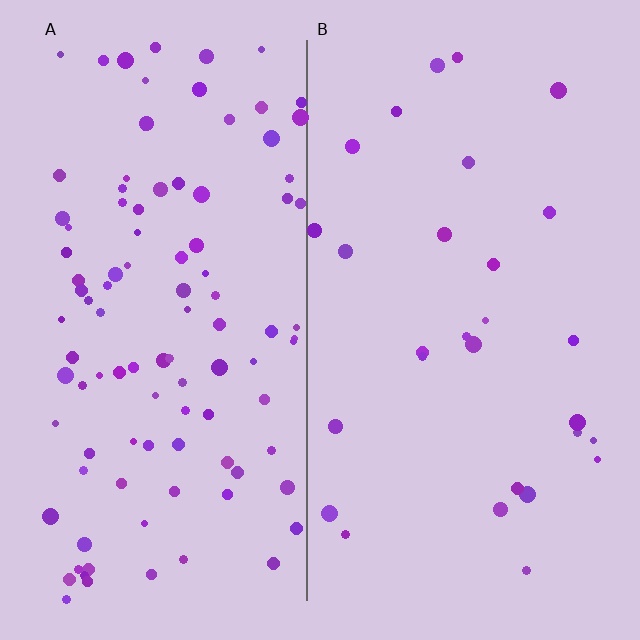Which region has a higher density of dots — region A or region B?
A (the left).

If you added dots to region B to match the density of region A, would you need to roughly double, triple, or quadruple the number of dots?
Approximately quadruple.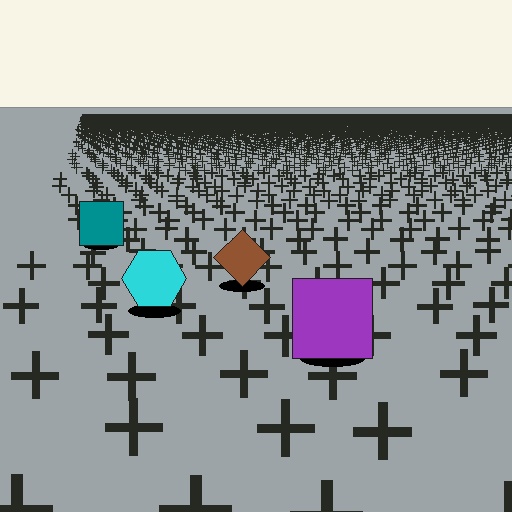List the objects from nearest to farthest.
From nearest to farthest: the purple square, the cyan hexagon, the brown diamond, the teal square.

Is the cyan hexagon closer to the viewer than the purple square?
No. The purple square is closer — you can tell from the texture gradient: the ground texture is coarser near it.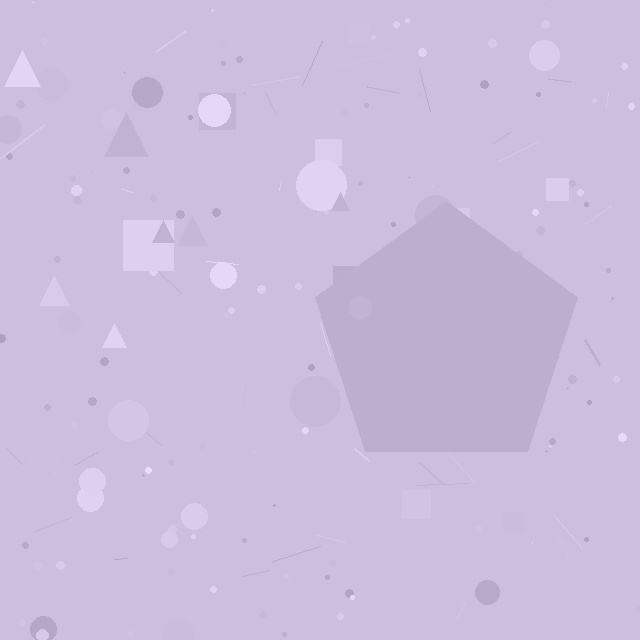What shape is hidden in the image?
A pentagon is hidden in the image.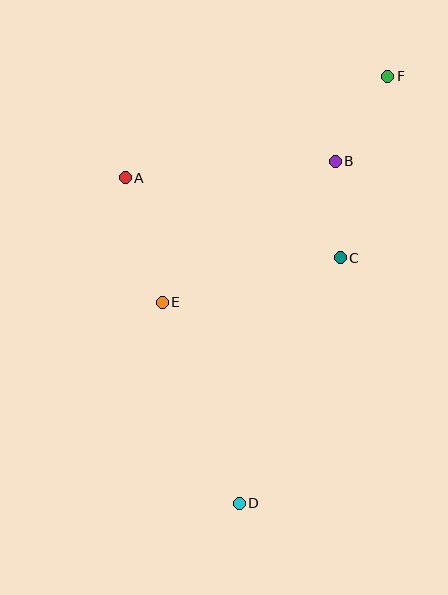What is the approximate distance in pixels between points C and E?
The distance between C and E is approximately 184 pixels.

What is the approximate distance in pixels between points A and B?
The distance between A and B is approximately 211 pixels.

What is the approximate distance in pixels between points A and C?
The distance between A and C is approximately 229 pixels.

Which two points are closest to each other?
Points B and C are closest to each other.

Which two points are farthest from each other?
Points D and F are farthest from each other.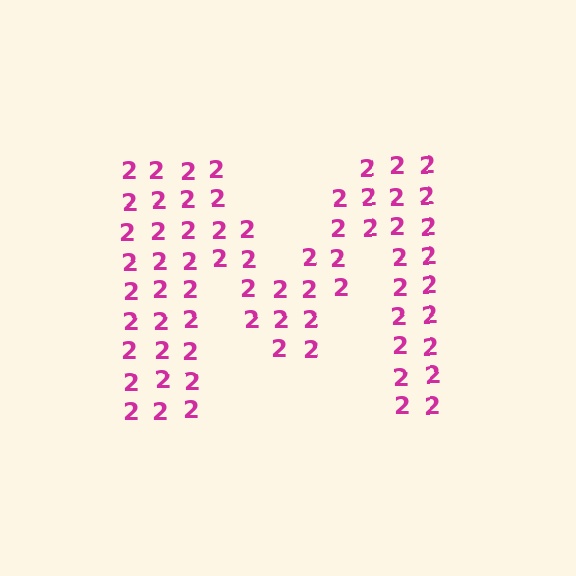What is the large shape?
The large shape is the letter M.